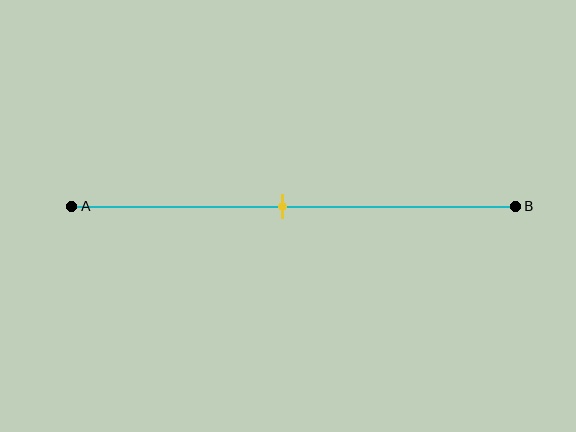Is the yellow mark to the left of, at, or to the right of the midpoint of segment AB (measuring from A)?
The yellow mark is approximately at the midpoint of segment AB.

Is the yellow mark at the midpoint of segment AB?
Yes, the mark is approximately at the midpoint.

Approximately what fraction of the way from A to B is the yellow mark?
The yellow mark is approximately 45% of the way from A to B.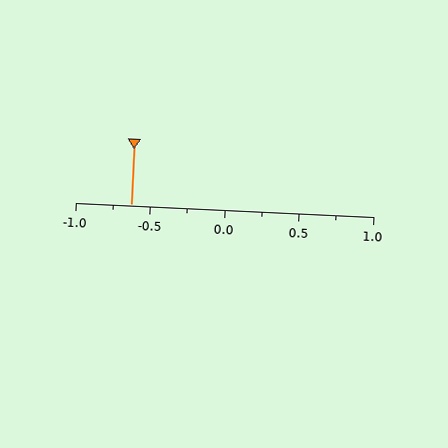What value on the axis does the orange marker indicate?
The marker indicates approximately -0.62.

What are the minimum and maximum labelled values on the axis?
The axis runs from -1.0 to 1.0.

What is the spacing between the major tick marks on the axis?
The major ticks are spaced 0.5 apart.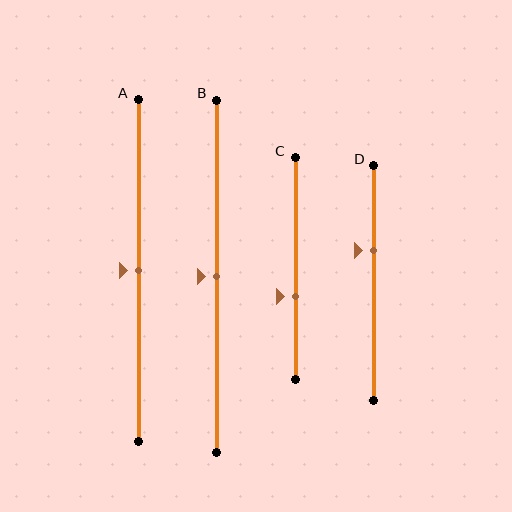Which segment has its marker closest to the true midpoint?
Segment A has its marker closest to the true midpoint.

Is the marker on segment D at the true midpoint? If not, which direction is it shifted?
No, the marker on segment D is shifted upward by about 14% of the segment length.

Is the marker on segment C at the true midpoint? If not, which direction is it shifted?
No, the marker on segment C is shifted downward by about 12% of the segment length.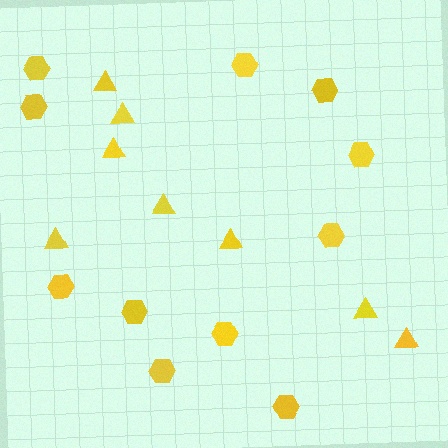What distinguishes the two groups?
There are 2 groups: one group of triangles (8) and one group of hexagons (11).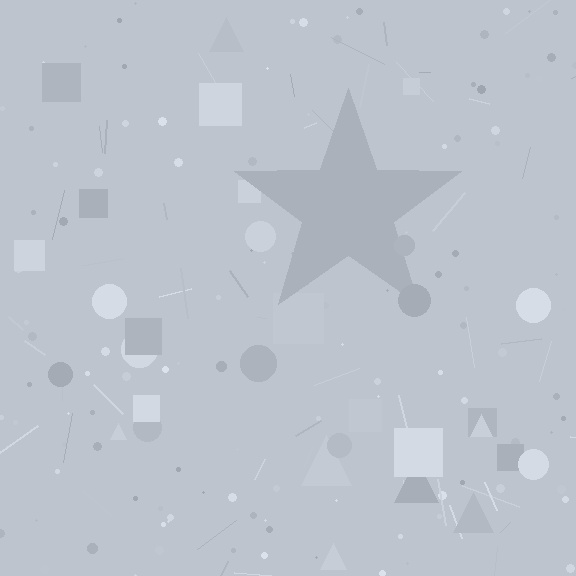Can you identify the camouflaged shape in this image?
The camouflaged shape is a star.